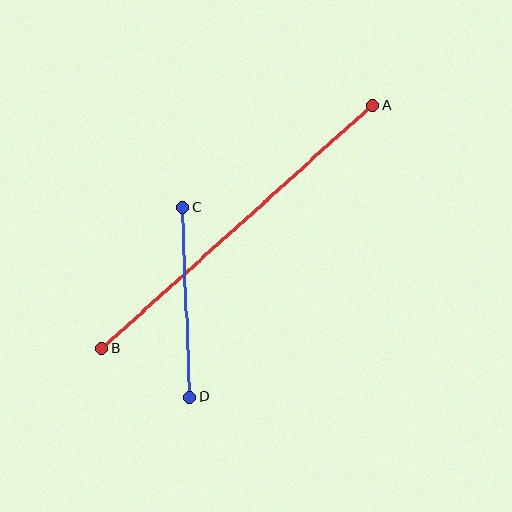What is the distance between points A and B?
The distance is approximately 364 pixels.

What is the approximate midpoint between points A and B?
The midpoint is at approximately (237, 227) pixels.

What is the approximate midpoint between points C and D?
The midpoint is at approximately (186, 302) pixels.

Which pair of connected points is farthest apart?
Points A and B are farthest apart.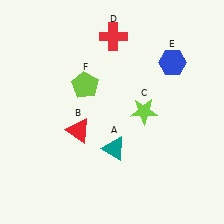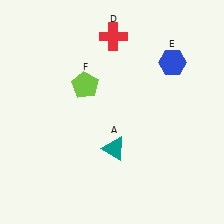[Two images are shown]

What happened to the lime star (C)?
The lime star (C) was removed in Image 2. It was in the top-right area of Image 1.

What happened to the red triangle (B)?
The red triangle (B) was removed in Image 2. It was in the bottom-left area of Image 1.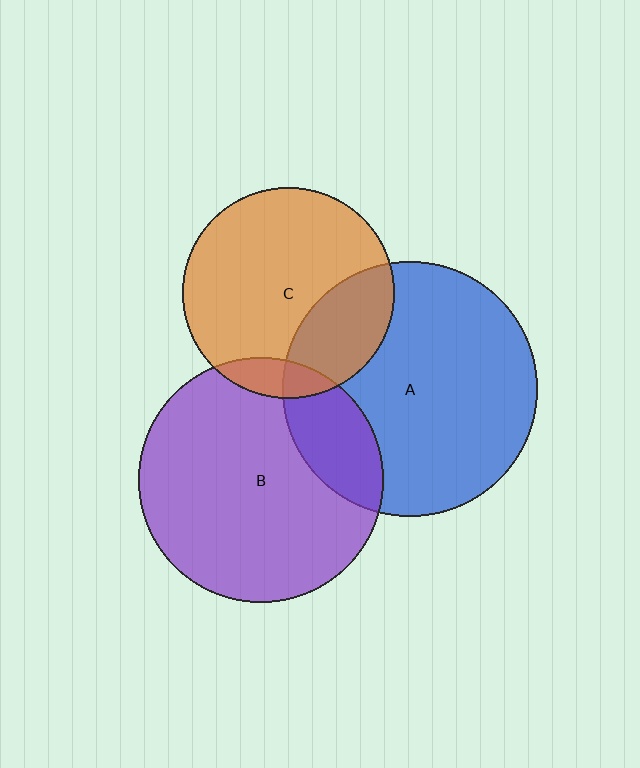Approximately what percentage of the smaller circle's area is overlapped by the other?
Approximately 25%.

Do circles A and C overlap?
Yes.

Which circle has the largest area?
Circle A (blue).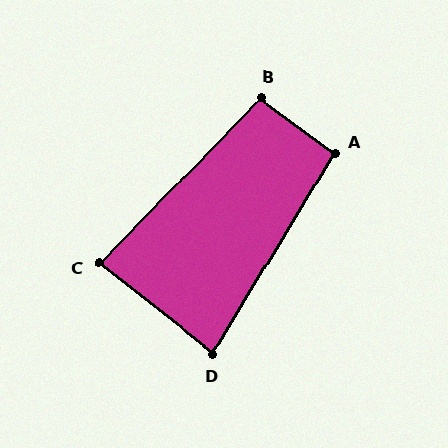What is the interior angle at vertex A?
Approximately 96 degrees (obtuse).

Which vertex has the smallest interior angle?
D, at approximately 82 degrees.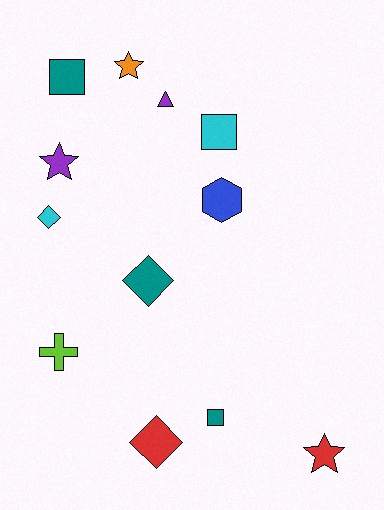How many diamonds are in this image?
There are 3 diamonds.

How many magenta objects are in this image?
There are no magenta objects.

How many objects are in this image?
There are 12 objects.